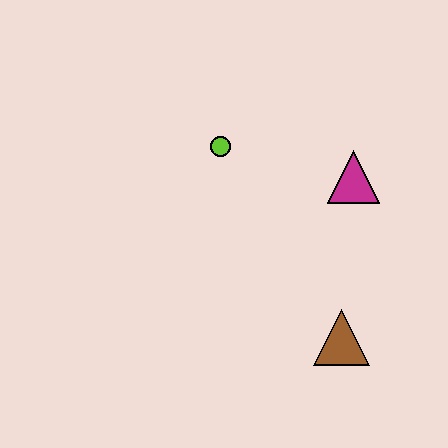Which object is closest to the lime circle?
The magenta triangle is closest to the lime circle.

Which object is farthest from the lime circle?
The brown triangle is farthest from the lime circle.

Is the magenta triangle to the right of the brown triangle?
Yes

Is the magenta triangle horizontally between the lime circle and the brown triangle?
No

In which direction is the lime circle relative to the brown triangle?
The lime circle is above the brown triangle.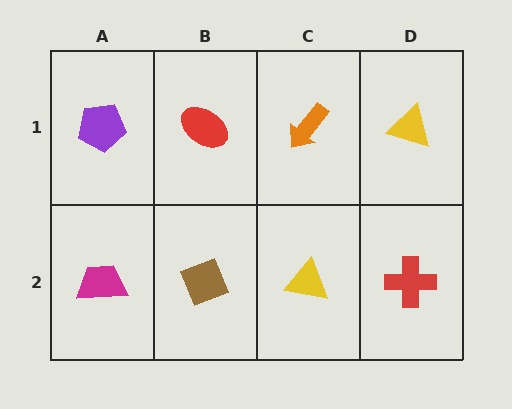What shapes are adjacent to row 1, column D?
A red cross (row 2, column D), an orange arrow (row 1, column C).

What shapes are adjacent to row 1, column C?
A yellow triangle (row 2, column C), a red ellipse (row 1, column B), a yellow triangle (row 1, column D).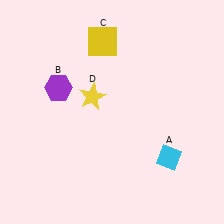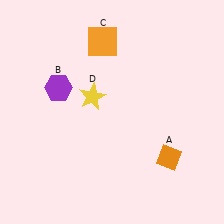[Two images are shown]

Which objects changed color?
A changed from cyan to orange. C changed from yellow to orange.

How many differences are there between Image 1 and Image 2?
There are 2 differences between the two images.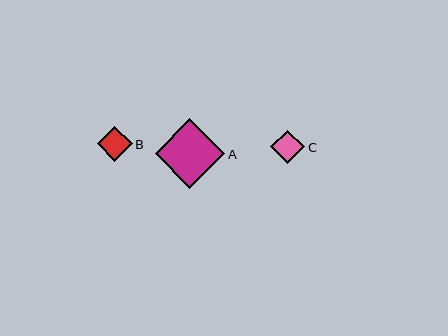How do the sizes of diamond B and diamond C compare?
Diamond B and diamond C are approximately the same size.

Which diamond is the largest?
Diamond A is the largest with a size of approximately 70 pixels.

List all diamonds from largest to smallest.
From largest to smallest: A, B, C.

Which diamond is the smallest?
Diamond C is the smallest with a size of approximately 34 pixels.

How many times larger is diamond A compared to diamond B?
Diamond A is approximately 2.0 times the size of diamond B.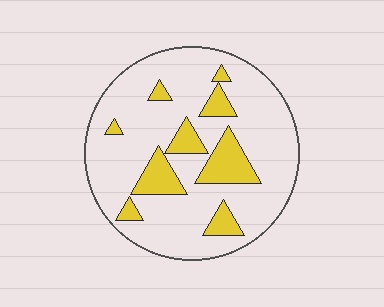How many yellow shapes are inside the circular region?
9.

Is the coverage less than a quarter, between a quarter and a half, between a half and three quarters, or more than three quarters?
Less than a quarter.